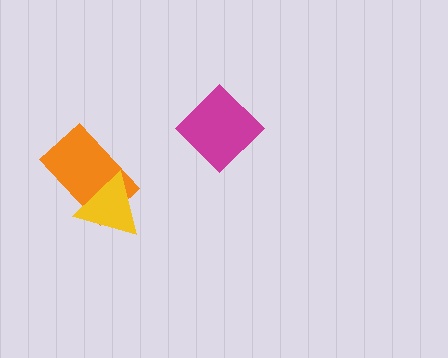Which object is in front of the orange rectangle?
The yellow triangle is in front of the orange rectangle.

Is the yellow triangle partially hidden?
No, no other shape covers it.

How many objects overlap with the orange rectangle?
1 object overlaps with the orange rectangle.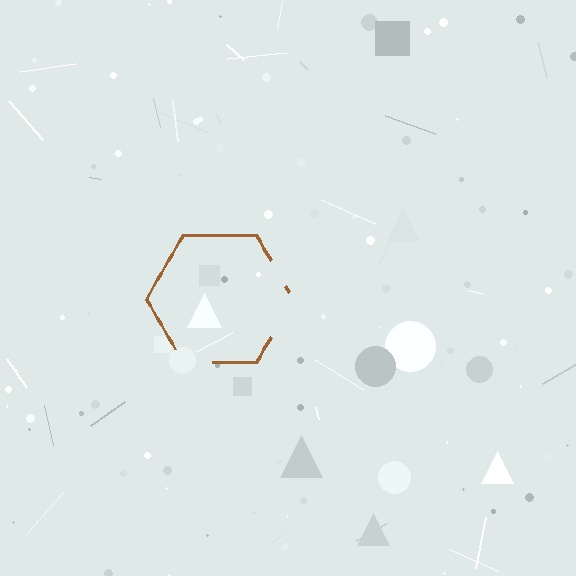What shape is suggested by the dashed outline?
The dashed outline suggests a hexagon.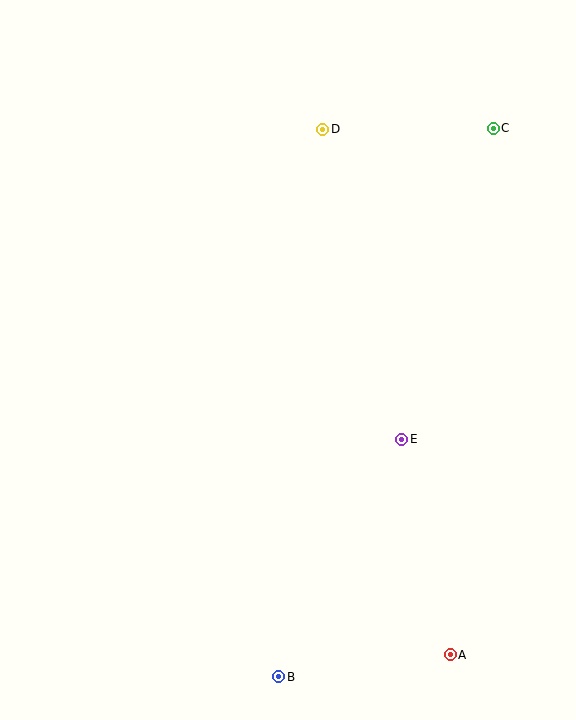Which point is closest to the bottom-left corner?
Point B is closest to the bottom-left corner.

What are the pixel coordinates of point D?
Point D is at (323, 129).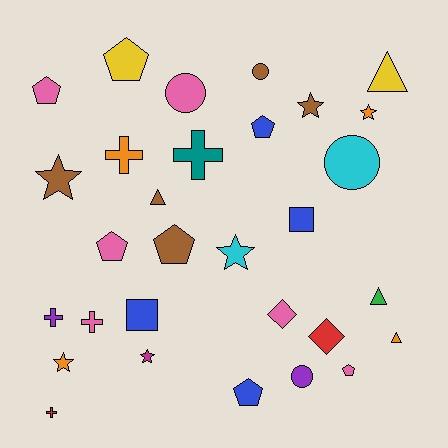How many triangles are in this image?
There are 4 triangles.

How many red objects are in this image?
There are 2 red objects.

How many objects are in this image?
There are 30 objects.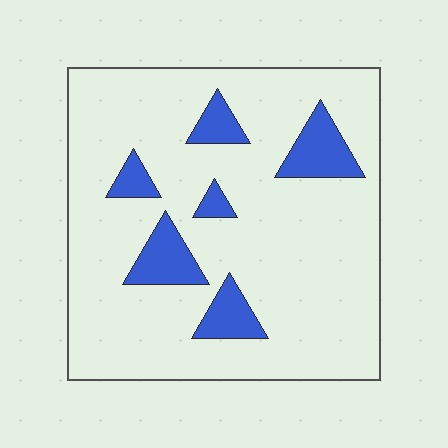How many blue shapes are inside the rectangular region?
6.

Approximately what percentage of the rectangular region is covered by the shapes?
Approximately 15%.